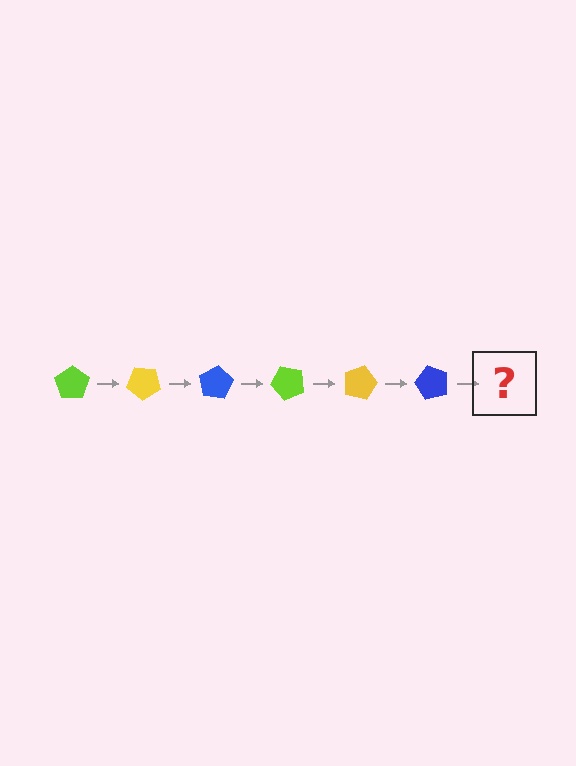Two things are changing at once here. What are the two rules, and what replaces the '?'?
The two rules are that it rotates 40 degrees each step and the color cycles through lime, yellow, and blue. The '?' should be a lime pentagon, rotated 240 degrees from the start.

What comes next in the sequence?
The next element should be a lime pentagon, rotated 240 degrees from the start.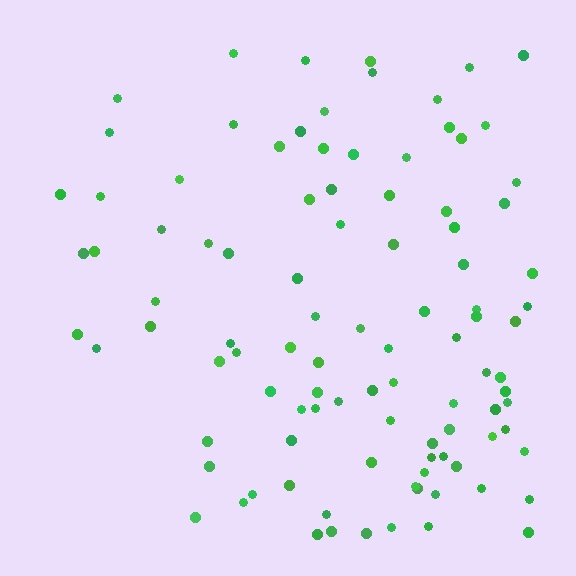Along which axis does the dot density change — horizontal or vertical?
Horizontal.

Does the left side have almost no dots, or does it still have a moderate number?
Still a moderate number, just noticeably fewer than the right.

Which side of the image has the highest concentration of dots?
The right.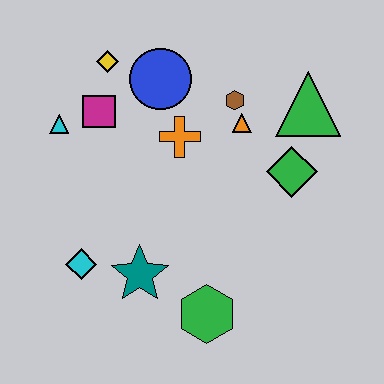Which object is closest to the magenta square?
The cyan triangle is closest to the magenta square.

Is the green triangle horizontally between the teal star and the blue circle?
No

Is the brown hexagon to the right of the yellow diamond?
Yes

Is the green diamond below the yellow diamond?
Yes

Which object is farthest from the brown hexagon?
The cyan diamond is farthest from the brown hexagon.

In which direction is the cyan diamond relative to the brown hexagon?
The cyan diamond is below the brown hexagon.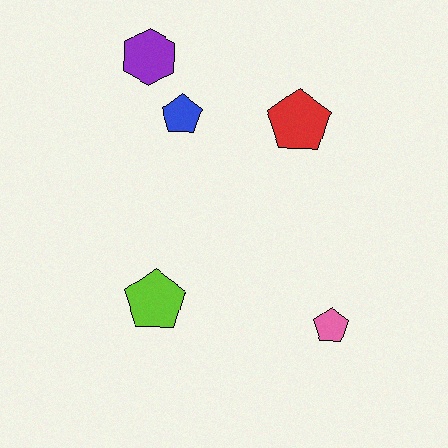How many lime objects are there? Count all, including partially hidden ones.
There is 1 lime object.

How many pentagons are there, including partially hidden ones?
There are 4 pentagons.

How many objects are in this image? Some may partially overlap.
There are 5 objects.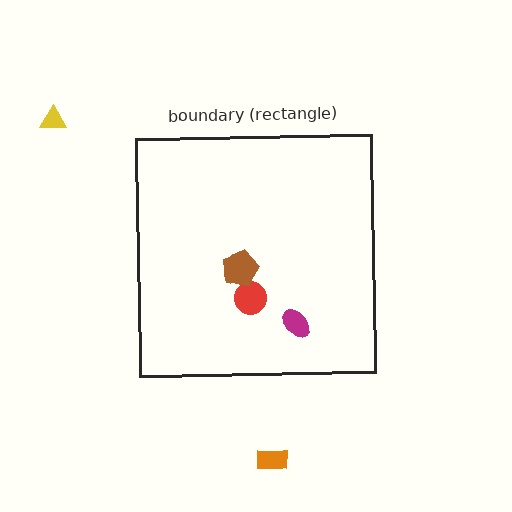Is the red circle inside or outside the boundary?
Inside.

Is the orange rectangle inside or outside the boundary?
Outside.